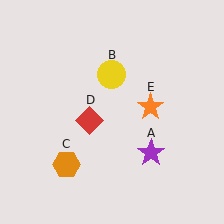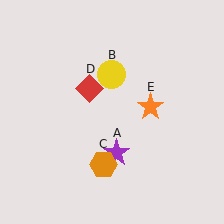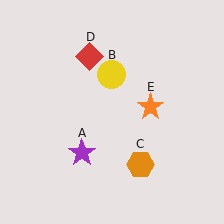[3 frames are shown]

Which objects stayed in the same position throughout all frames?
Yellow circle (object B) and orange star (object E) remained stationary.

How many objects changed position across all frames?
3 objects changed position: purple star (object A), orange hexagon (object C), red diamond (object D).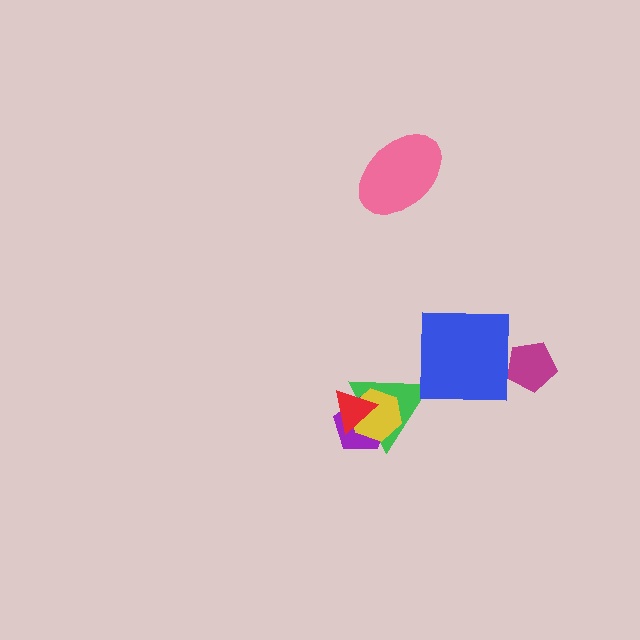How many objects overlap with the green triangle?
3 objects overlap with the green triangle.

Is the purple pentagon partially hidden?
Yes, it is partially covered by another shape.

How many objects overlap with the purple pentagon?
3 objects overlap with the purple pentagon.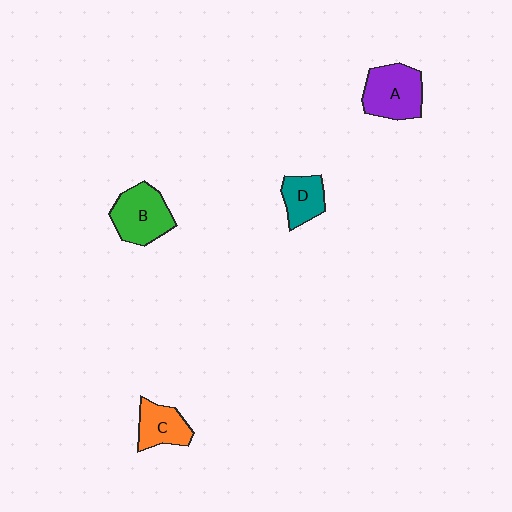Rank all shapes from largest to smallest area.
From largest to smallest: A (purple), B (green), C (orange), D (teal).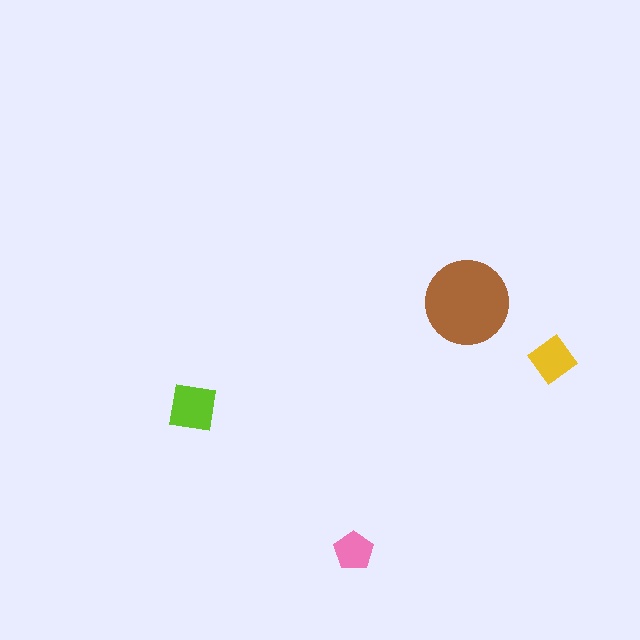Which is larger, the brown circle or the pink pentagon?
The brown circle.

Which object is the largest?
The brown circle.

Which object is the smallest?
The pink pentagon.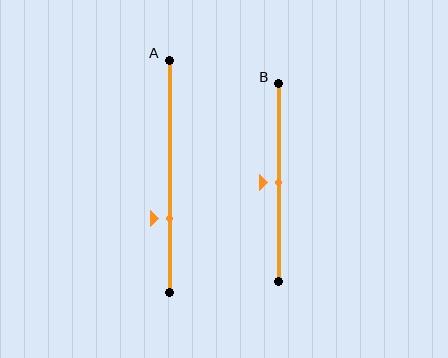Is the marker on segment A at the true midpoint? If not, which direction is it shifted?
No, the marker on segment A is shifted downward by about 18% of the segment length.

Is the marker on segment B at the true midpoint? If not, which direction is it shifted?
Yes, the marker on segment B is at the true midpoint.